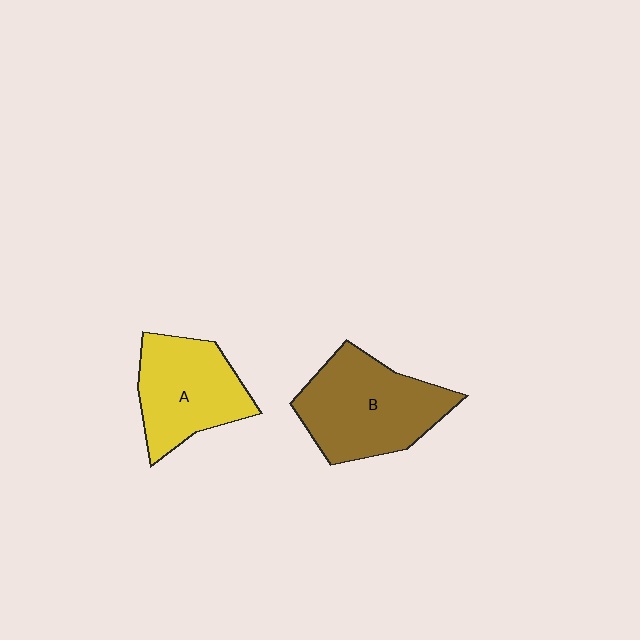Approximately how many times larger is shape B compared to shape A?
Approximately 1.2 times.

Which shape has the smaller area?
Shape A (yellow).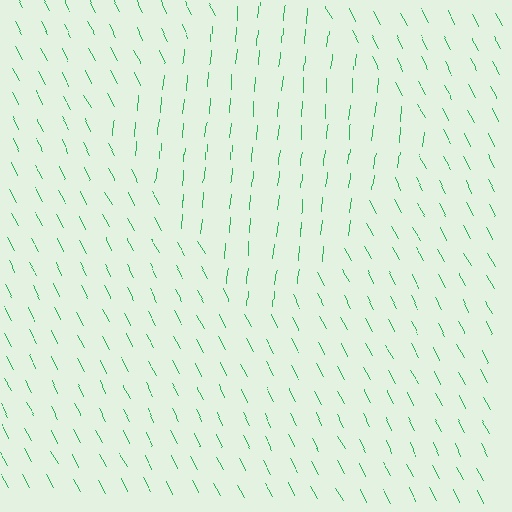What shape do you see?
I see a diamond.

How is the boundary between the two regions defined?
The boundary is defined purely by a change in line orientation (approximately 33 degrees difference). All lines are the same color and thickness.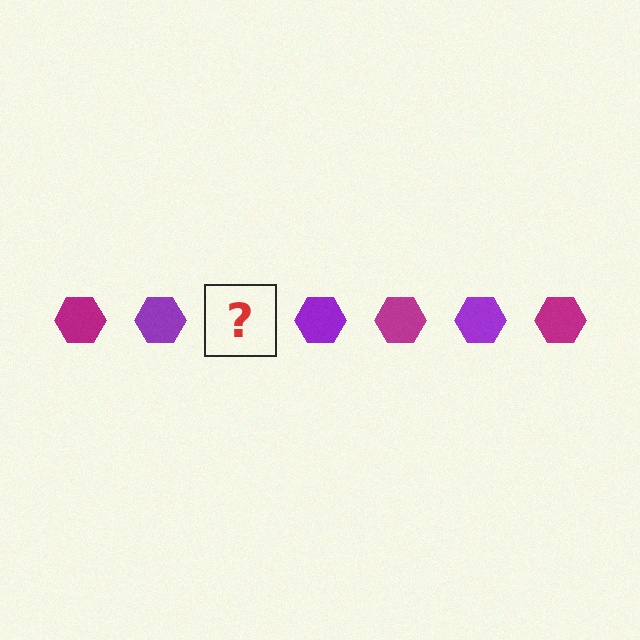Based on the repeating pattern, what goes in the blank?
The blank should be a magenta hexagon.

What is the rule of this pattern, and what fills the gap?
The rule is that the pattern cycles through magenta, purple hexagons. The gap should be filled with a magenta hexagon.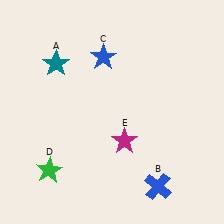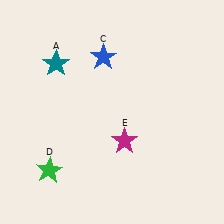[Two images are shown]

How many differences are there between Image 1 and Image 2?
There is 1 difference between the two images.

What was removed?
The blue cross (B) was removed in Image 2.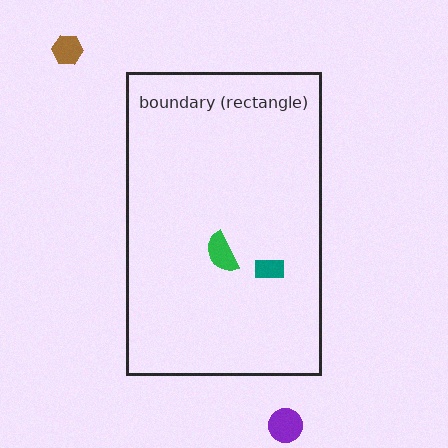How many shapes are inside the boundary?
2 inside, 2 outside.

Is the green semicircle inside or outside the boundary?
Inside.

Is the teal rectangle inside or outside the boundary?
Inside.